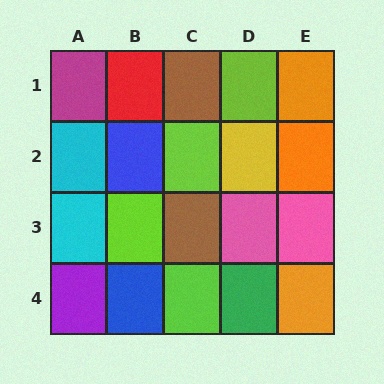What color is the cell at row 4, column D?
Green.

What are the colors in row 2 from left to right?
Cyan, blue, lime, yellow, orange.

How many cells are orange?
3 cells are orange.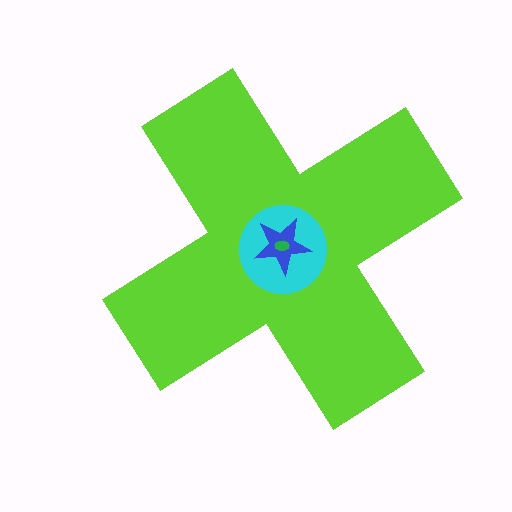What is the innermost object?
The green ellipse.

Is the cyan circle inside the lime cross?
Yes.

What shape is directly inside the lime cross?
The cyan circle.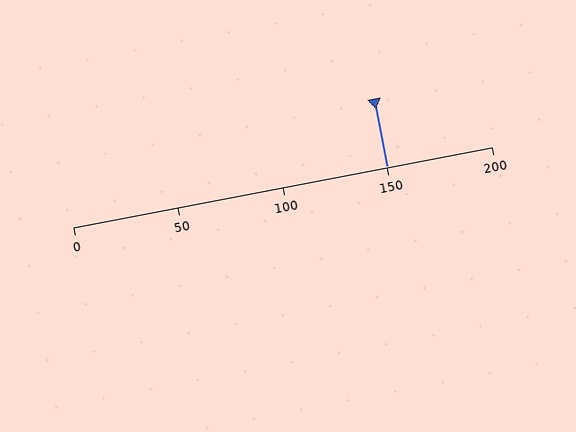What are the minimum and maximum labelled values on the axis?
The axis runs from 0 to 200.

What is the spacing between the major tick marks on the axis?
The major ticks are spaced 50 apart.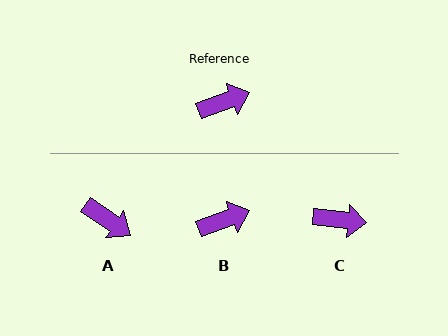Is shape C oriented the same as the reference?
No, it is off by about 26 degrees.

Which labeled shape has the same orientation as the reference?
B.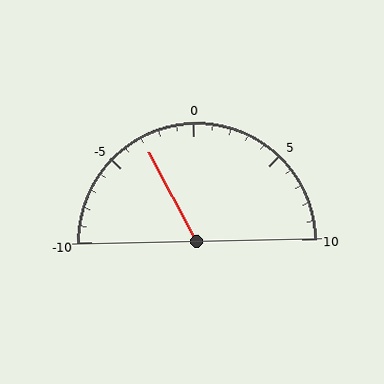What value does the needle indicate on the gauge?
The needle indicates approximately -3.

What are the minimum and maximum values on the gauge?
The gauge ranges from -10 to 10.